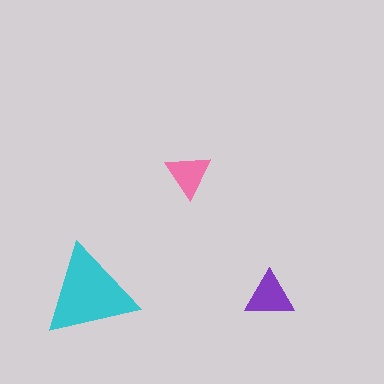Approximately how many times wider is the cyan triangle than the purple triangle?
About 2 times wider.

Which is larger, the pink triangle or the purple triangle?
The purple one.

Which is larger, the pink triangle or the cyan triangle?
The cyan one.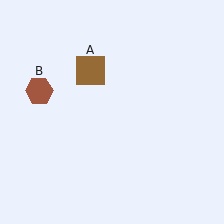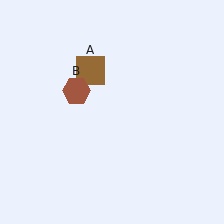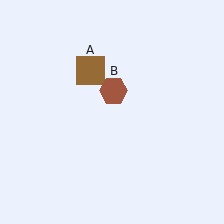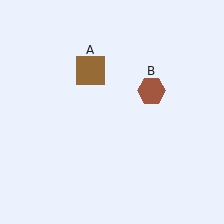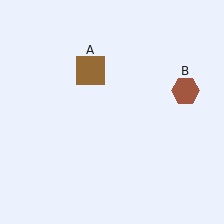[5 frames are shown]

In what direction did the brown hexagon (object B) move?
The brown hexagon (object B) moved right.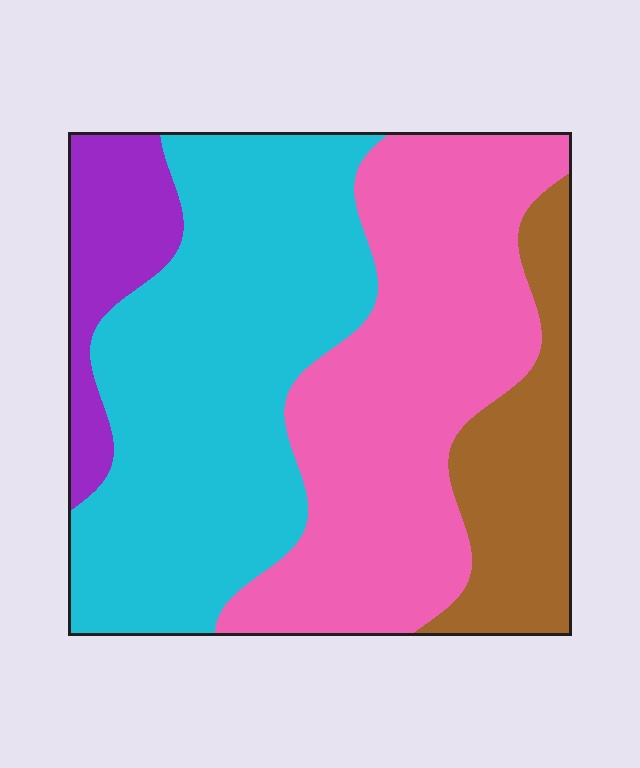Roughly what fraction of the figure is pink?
Pink takes up about three eighths (3/8) of the figure.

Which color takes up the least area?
Purple, at roughly 10%.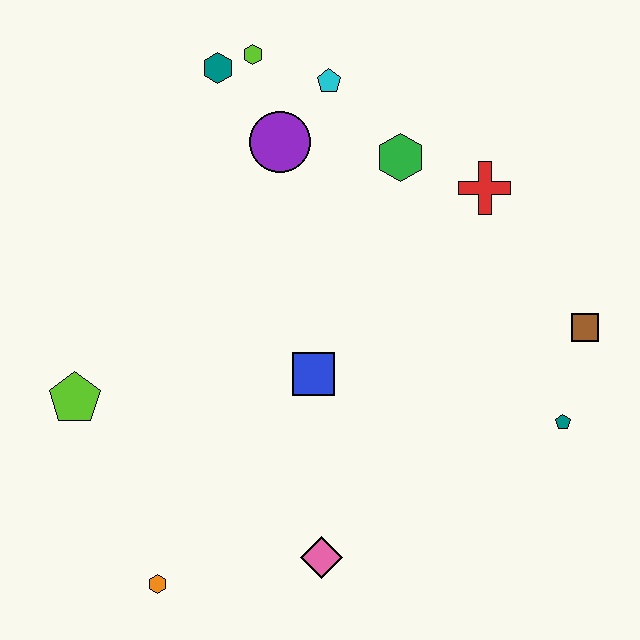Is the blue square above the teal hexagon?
No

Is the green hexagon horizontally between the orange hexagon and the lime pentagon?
No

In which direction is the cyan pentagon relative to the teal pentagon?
The cyan pentagon is above the teal pentagon.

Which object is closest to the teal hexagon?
The lime hexagon is closest to the teal hexagon.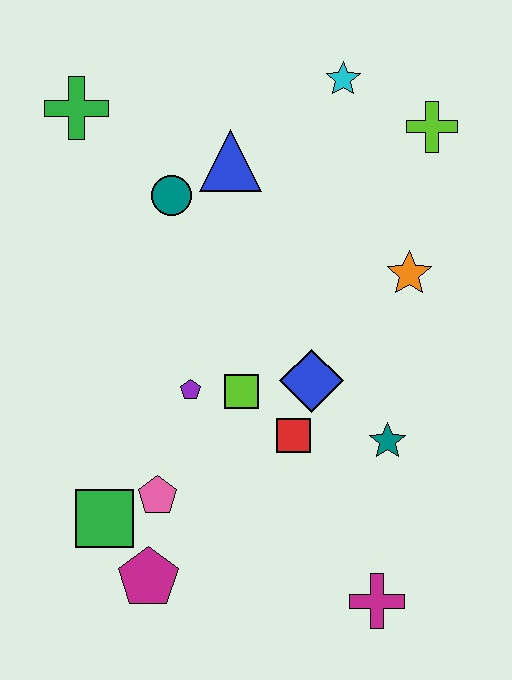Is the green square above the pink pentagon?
No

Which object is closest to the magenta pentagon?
The green square is closest to the magenta pentagon.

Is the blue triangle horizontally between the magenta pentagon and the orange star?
Yes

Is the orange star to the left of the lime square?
No